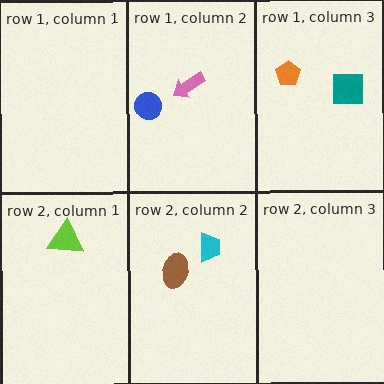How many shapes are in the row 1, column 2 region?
2.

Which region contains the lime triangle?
The row 2, column 1 region.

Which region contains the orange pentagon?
The row 1, column 3 region.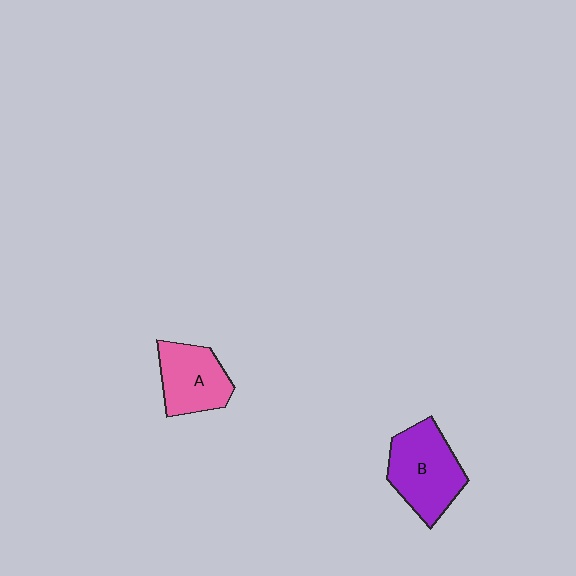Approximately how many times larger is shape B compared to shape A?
Approximately 1.3 times.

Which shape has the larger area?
Shape B (purple).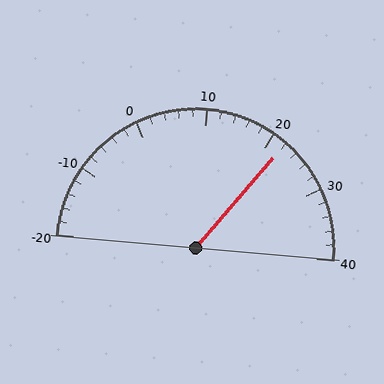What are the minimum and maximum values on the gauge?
The gauge ranges from -20 to 40.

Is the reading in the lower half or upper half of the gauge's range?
The reading is in the upper half of the range (-20 to 40).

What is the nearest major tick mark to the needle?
The nearest major tick mark is 20.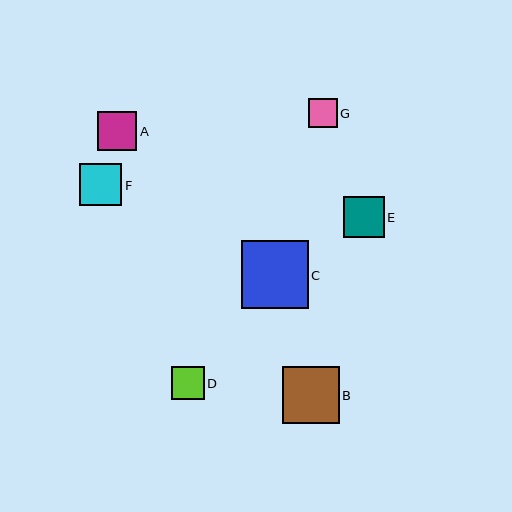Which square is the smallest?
Square G is the smallest with a size of approximately 29 pixels.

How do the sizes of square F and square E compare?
Square F and square E are approximately the same size.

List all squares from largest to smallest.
From largest to smallest: C, B, F, E, A, D, G.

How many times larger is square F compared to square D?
Square F is approximately 1.3 times the size of square D.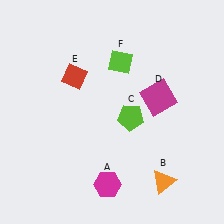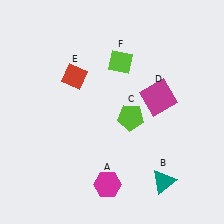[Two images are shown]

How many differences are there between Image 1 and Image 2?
There is 1 difference between the two images.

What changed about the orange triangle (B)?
In Image 1, B is orange. In Image 2, it changed to teal.